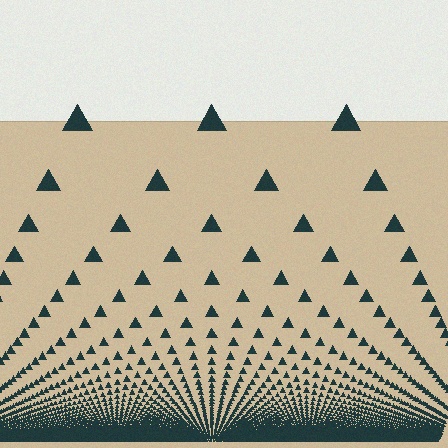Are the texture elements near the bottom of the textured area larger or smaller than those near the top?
Smaller. The gradient is inverted — elements near the bottom are smaller and denser.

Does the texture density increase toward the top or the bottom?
Density increases toward the bottom.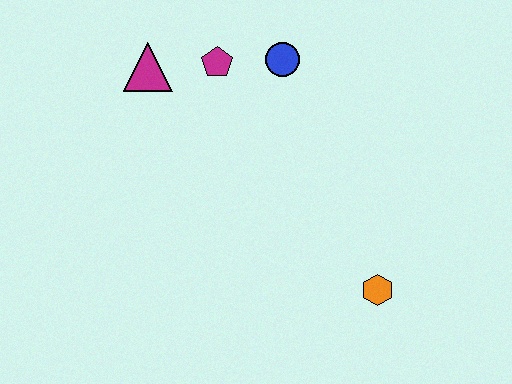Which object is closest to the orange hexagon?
The blue circle is closest to the orange hexagon.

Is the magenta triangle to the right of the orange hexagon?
No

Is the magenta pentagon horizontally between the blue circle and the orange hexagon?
No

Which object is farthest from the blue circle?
The orange hexagon is farthest from the blue circle.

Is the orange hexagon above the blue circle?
No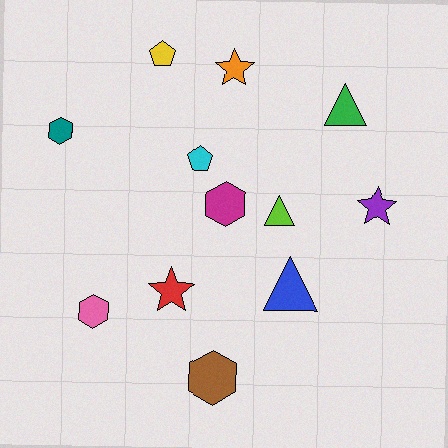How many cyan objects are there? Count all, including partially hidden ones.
There is 1 cyan object.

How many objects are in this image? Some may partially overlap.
There are 12 objects.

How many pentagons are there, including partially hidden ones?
There are 2 pentagons.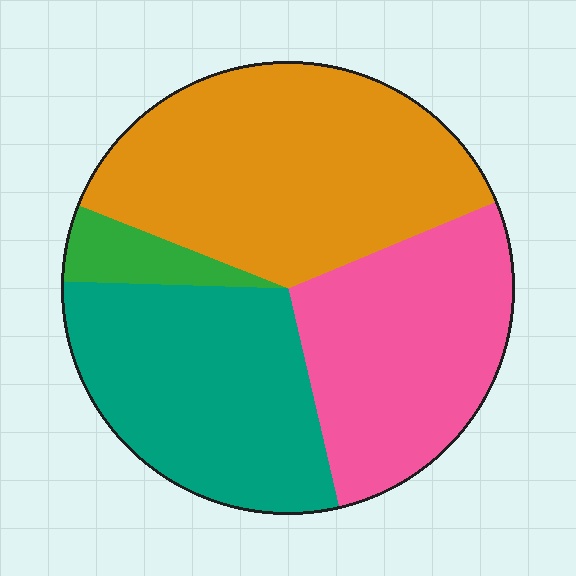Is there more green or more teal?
Teal.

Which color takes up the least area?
Green, at roughly 5%.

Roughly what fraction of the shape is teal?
Teal takes up between a quarter and a half of the shape.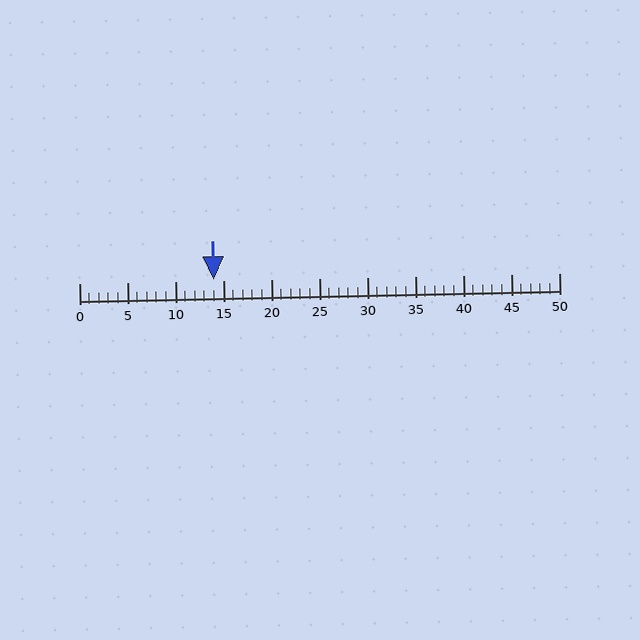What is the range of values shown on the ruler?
The ruler shows values from 0 to 50.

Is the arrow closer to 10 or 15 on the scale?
The arrow is closer to 15.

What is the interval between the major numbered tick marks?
The major tick marks are spaced 5 units apart.